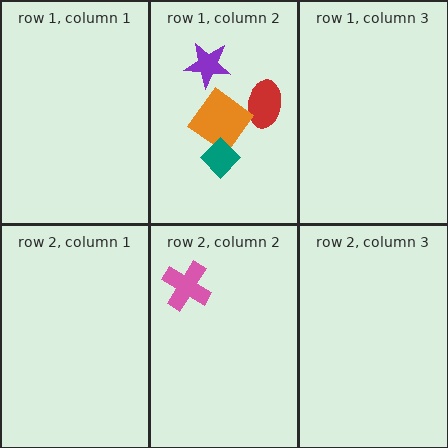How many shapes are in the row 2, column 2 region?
1.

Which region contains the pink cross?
The row 2, column 2 region.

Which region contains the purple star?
The row 1, column 2 region.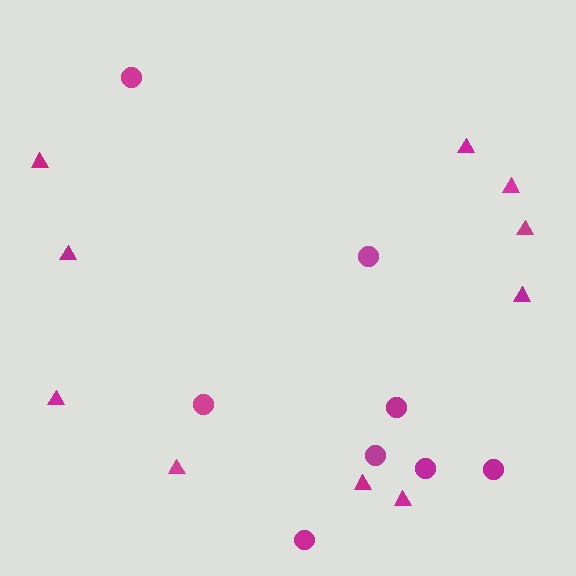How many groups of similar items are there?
There are 2 groups: one group of triangles (10) and one group of circles (8).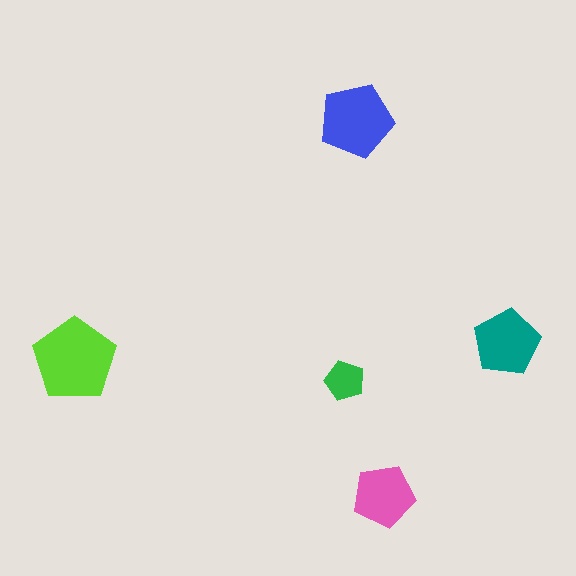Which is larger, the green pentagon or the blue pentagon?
The blue one.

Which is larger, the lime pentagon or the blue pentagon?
The lime one.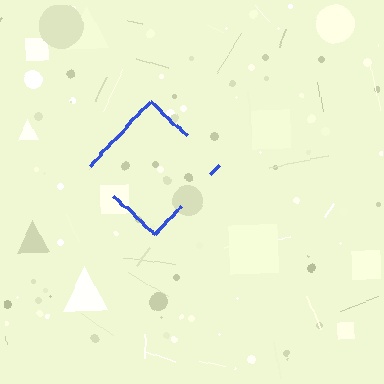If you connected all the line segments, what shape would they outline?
They would outline a diamond.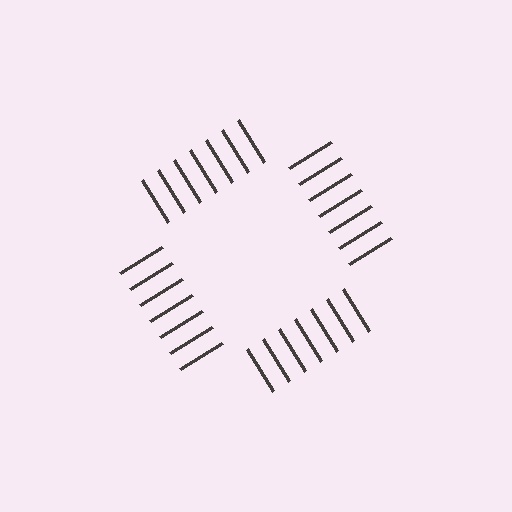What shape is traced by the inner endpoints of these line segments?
An illusory square — the line segments terminate on its edges but no continuous stroke is drawn.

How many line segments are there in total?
28 — 7 along each of the 4 edges.